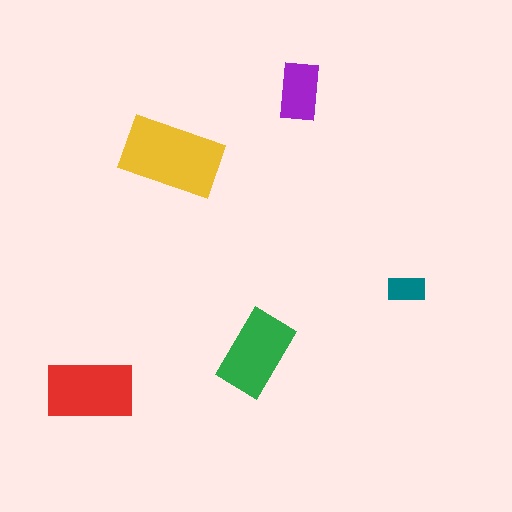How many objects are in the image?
There are 5 objects in the image.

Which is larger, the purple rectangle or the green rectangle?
The green one.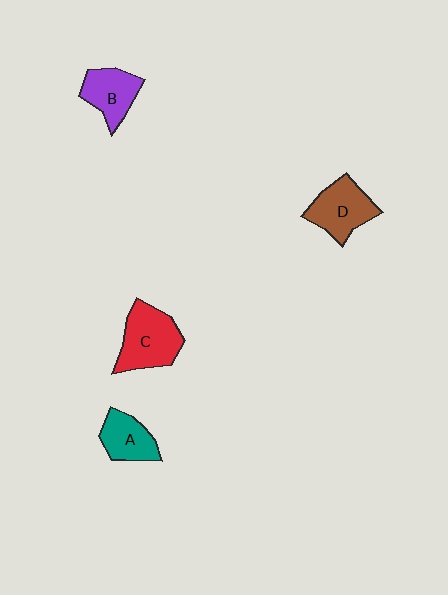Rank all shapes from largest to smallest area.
From largest to smallest: C (red), D (brown), B (purple), A (teal).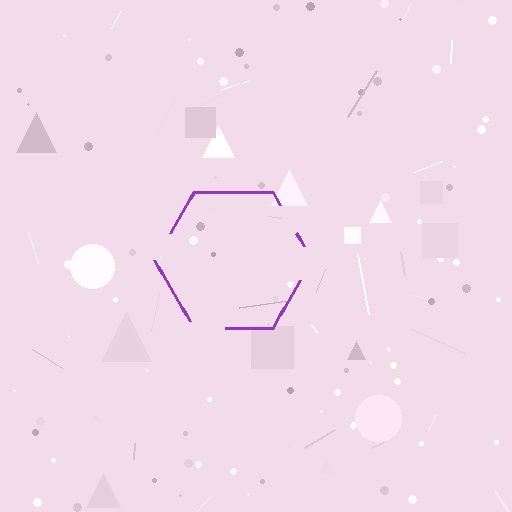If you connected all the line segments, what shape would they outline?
They would outline a hexagon.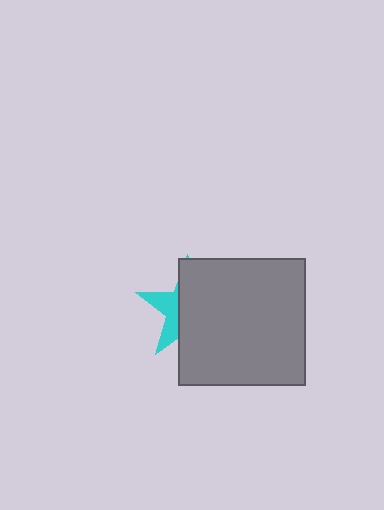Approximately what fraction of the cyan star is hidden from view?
Roughly 68% of the cyan star is hidden behind the gray square.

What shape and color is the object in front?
The object in front is a gray square.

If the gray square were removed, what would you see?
You would see the complete cyan star.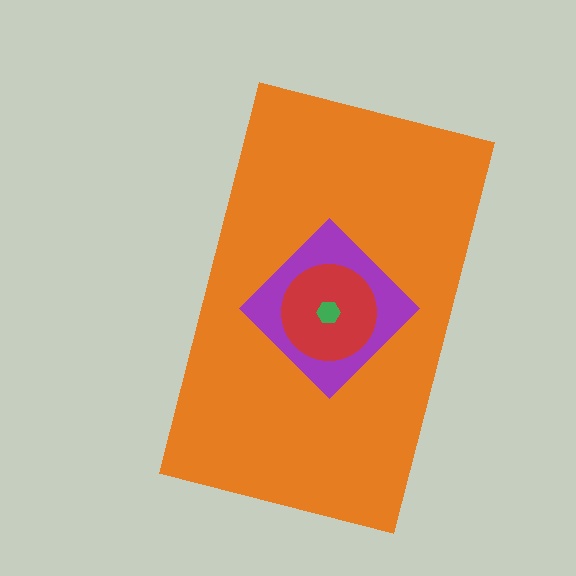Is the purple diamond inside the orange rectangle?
Yes.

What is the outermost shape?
The orange rectangle.